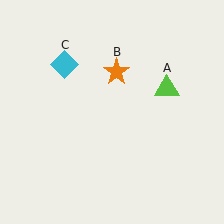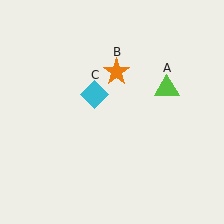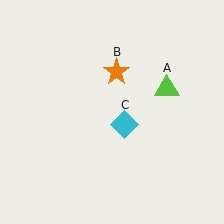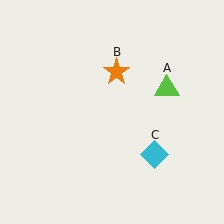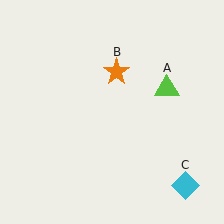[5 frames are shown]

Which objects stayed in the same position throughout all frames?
Lime triangle (object A) and orange star (object B) remained stationary.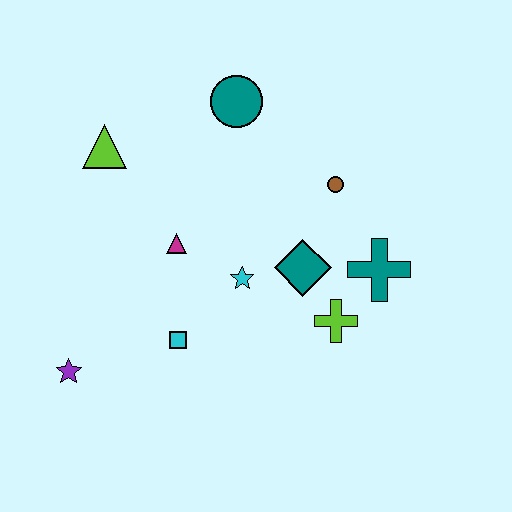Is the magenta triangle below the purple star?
No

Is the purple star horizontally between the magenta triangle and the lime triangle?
No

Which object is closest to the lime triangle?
The magenta triangle is closest to the lime triangle.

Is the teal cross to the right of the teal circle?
Yes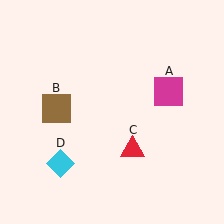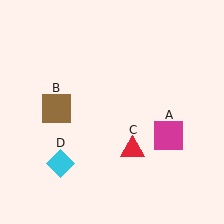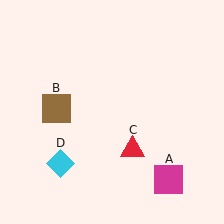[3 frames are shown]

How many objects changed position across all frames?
1 object changed position: magenta square (object A).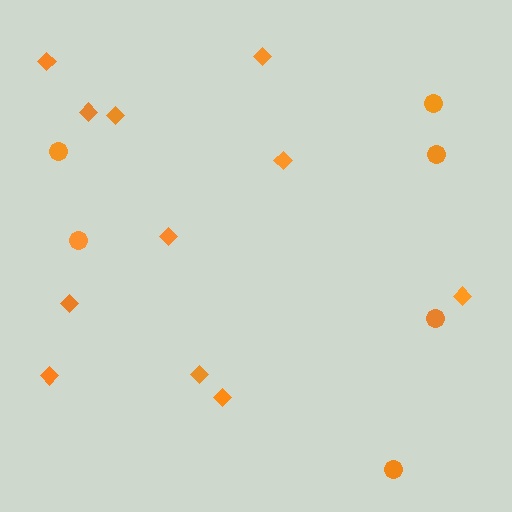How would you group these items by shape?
There are 2 groups: one group of circles (6) and one group of diamonds (11).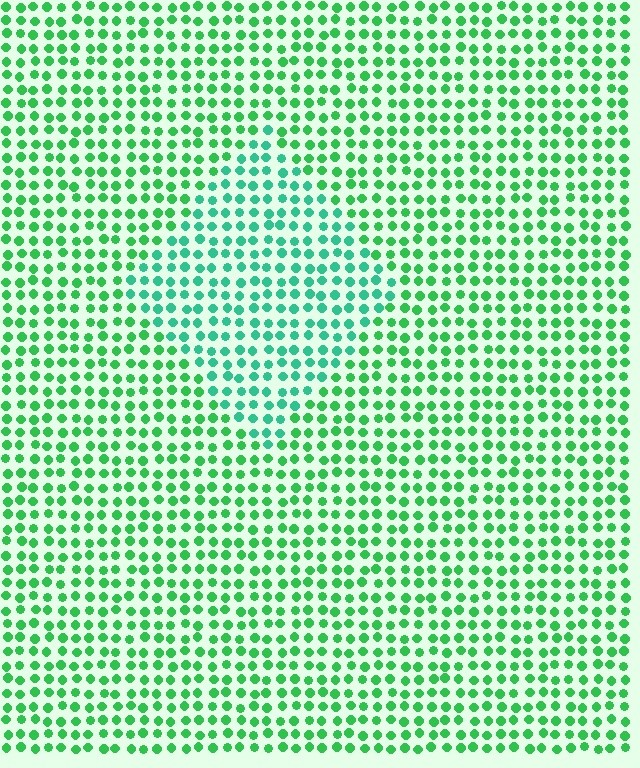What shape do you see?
I see a diamond.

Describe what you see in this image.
The image is filled with small green elements in a uniform arrangement. A diamond-shaped region is visible where the elements are tinted to a slightly different hue, forming a subtle color boundary.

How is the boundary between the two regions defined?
The boundary is defined purely by a slight shift in hue (about 26 degrees). Spacing, size, and orientation are identical on both sides.